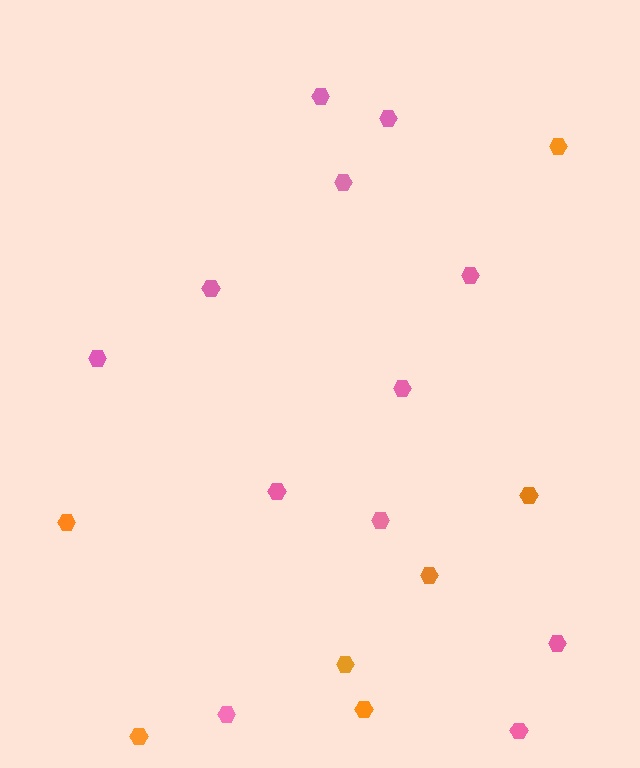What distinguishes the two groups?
There are 2 groups: one group of pink hexagons (12) and one group of orange hexagons (7).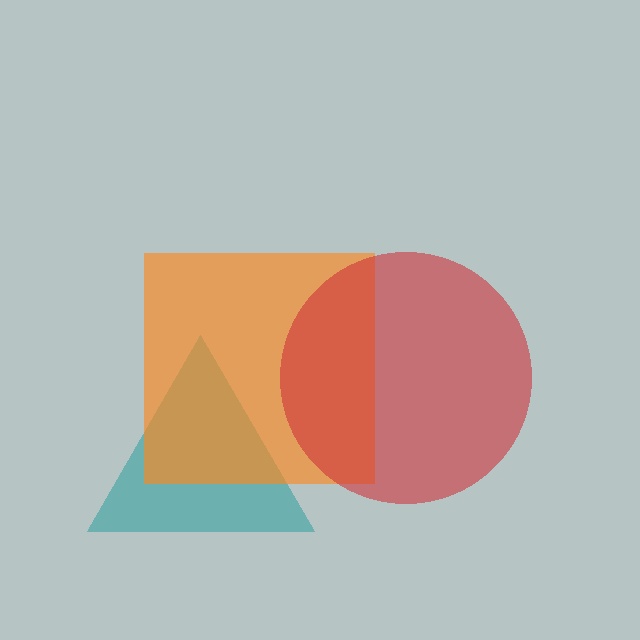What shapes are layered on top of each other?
The layered shapes are: a teal triangle, an orange square, a red circle.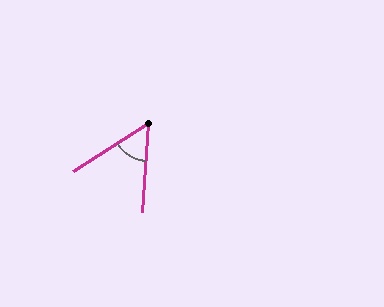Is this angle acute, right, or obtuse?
It is acute.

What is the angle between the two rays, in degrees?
Approximately 54 degrees.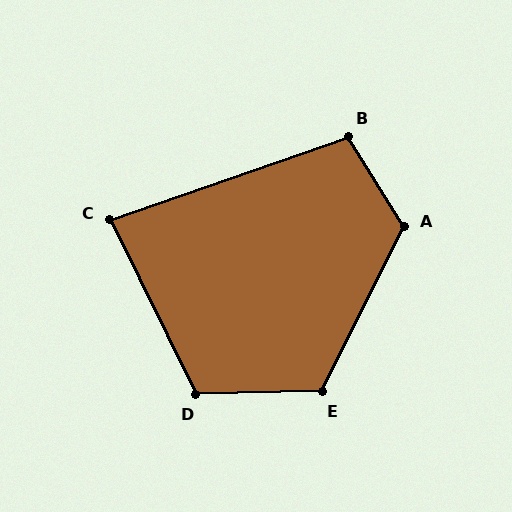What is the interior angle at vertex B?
Approximately 103 degrees (obtuse).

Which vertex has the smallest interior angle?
C, at approximately 83 degrees.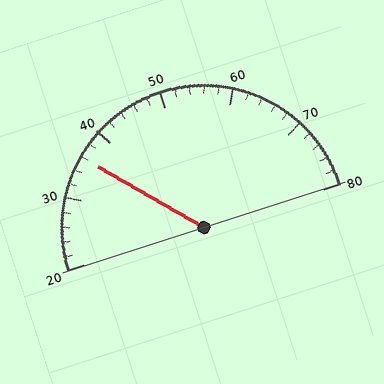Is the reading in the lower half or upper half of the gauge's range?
The reading is in the lower half of the range (20 to 80).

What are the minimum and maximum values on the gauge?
The gauge ranges from 20 to 80.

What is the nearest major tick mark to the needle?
The nearest major tick mark is 40.